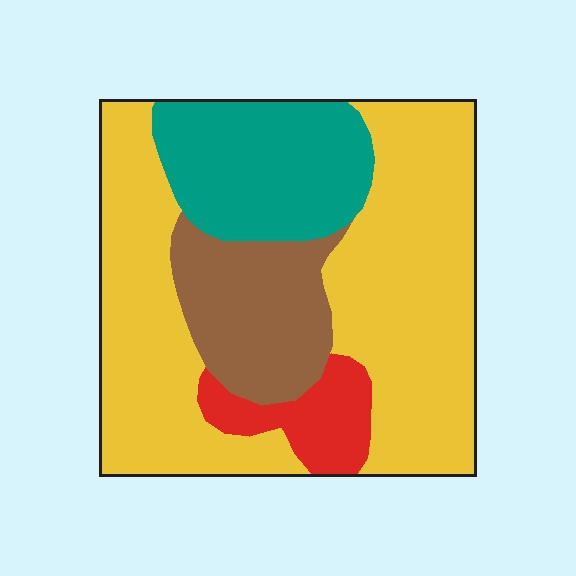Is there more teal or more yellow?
Yellow.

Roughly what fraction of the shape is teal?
Teal covers roughly 20% of the shape.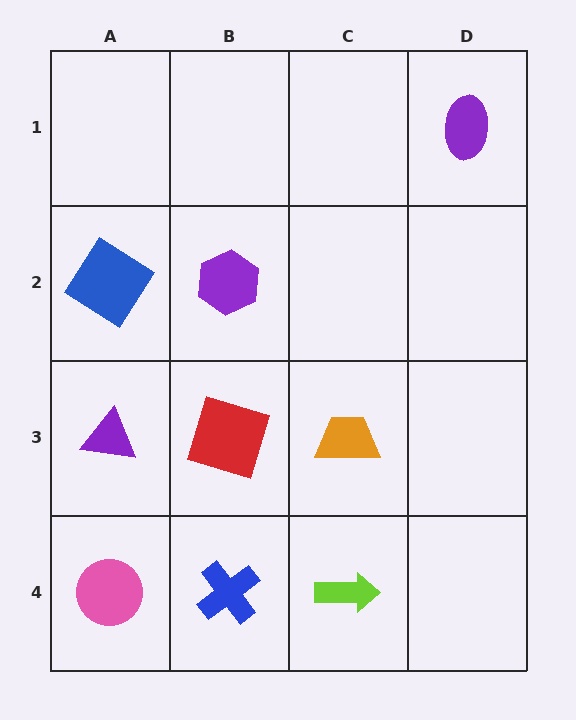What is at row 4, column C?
A lime arrow.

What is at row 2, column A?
A blue diamond.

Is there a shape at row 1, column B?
No, that cell is empty.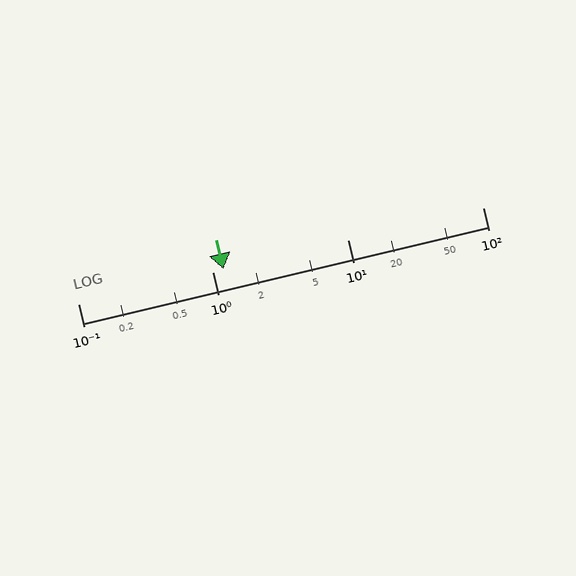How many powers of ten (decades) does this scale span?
The scale spans 3 decades, from 0.1 to 100.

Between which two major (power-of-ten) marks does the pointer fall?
The pointer is between 1 and 10.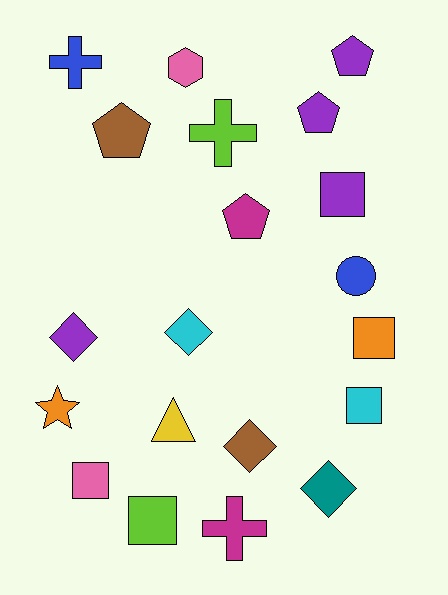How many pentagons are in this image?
There are 4 pentagons.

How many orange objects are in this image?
There are 2 orange objects.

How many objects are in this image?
There are 20 objects.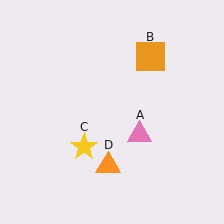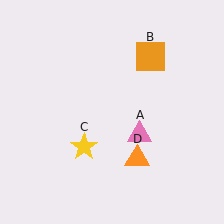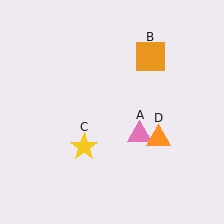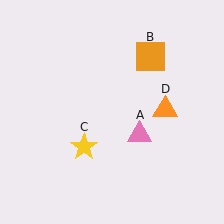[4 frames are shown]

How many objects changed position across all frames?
1 object changed position: orange triangle (object D).